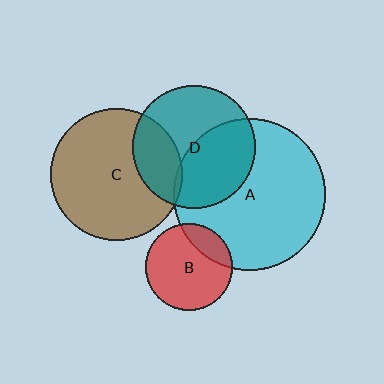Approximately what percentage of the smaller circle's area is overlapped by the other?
Approximately 5%.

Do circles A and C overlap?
Yes.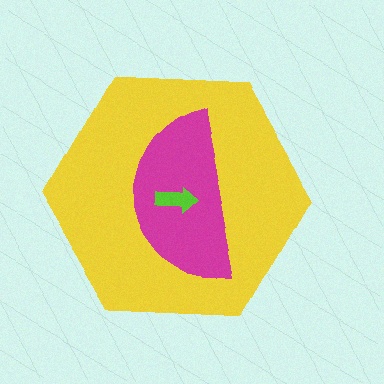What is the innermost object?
The lime arrow.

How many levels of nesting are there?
3.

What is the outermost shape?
The yellow hexagon.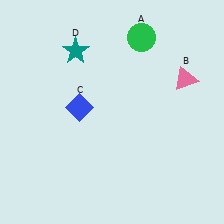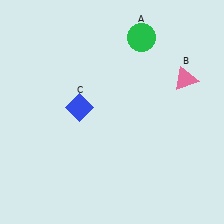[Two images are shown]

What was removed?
The teal star (D) was removed in Image 2.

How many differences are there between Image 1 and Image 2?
There is 1 difference between the two images.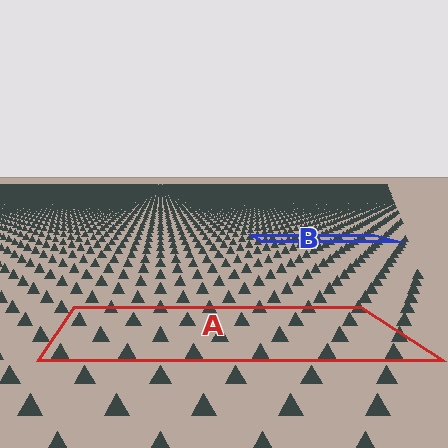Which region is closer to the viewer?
Region A is closer. The texture elements there are larger and more spread out.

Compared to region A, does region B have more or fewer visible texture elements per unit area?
Region B has more texture elements per unit area — they are packed more densely because it is farther away.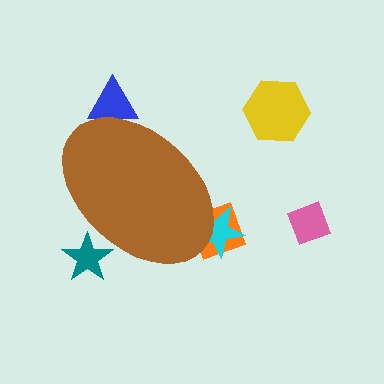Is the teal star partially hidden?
Yes, the teal star is partially hidden behind the brown ellipse.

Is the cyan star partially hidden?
Yes, the cyan star is partially hidden behind the brown ellipse.